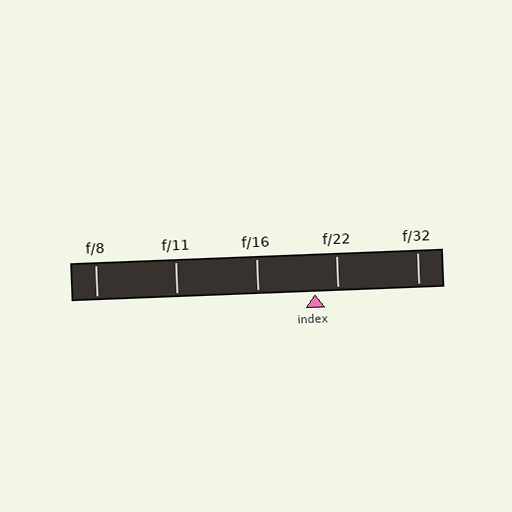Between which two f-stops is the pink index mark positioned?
The index mark is between f/16 and f/22.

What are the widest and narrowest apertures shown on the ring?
The widest aperture shown is f/8 and the narrowest is f/32.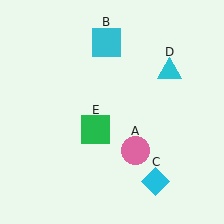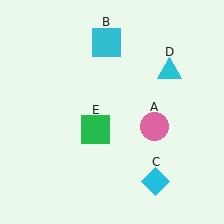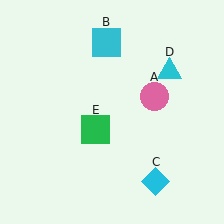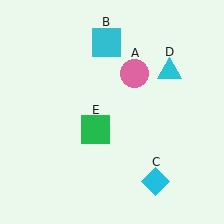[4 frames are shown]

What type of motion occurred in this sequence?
The pink circle (object A) rotated counterclockwise around the center of the scene.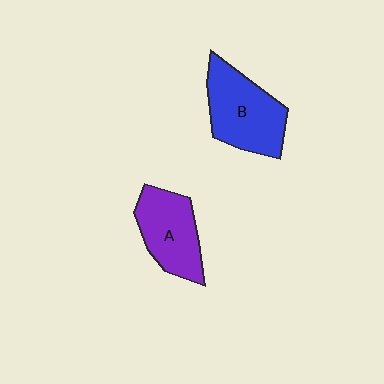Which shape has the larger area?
Shape B (blue).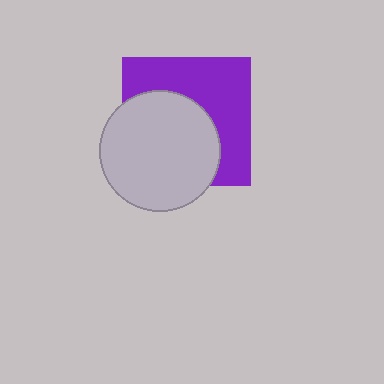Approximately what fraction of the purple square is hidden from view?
Roughly 51% of the purple square is hidden behind the light gray circle.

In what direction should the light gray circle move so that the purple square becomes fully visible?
The light gray circle should move toward the lower-left. That is the shortest direction to clear the overlap and leave the purple square fully visible.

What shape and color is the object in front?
The object in front is a light gray circle.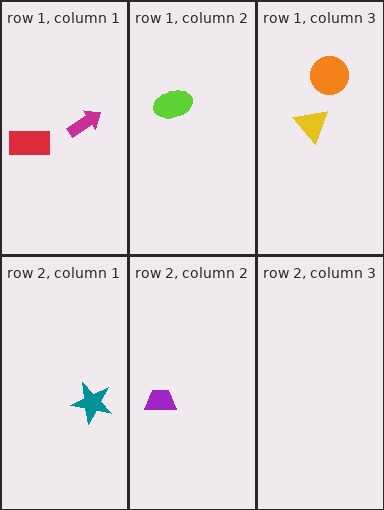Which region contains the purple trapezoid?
The row 2, column 2 region.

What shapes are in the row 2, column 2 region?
The purple trapezoid.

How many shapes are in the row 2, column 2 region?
1.